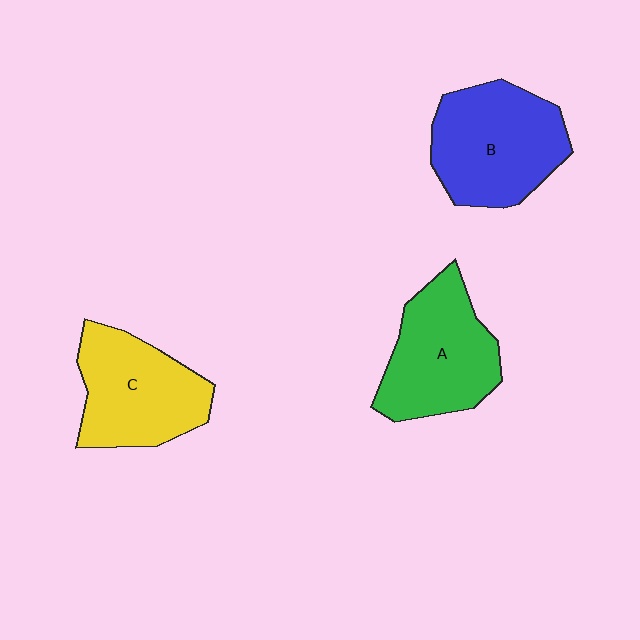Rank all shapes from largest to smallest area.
From largest to smallest: B (blue), A (green), C (yellow).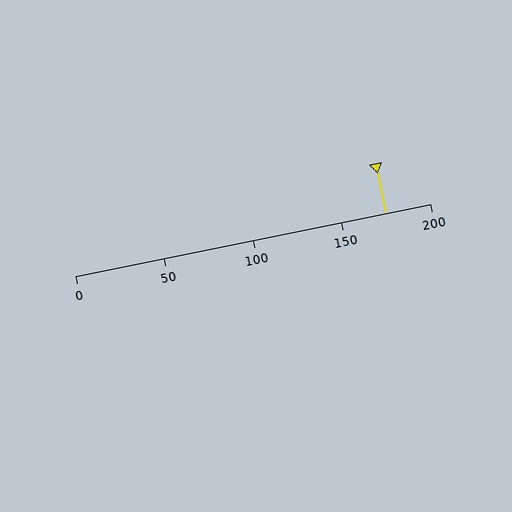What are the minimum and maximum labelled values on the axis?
The axis runs from 0 to 200.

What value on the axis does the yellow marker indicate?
The marker indicates approximately 175.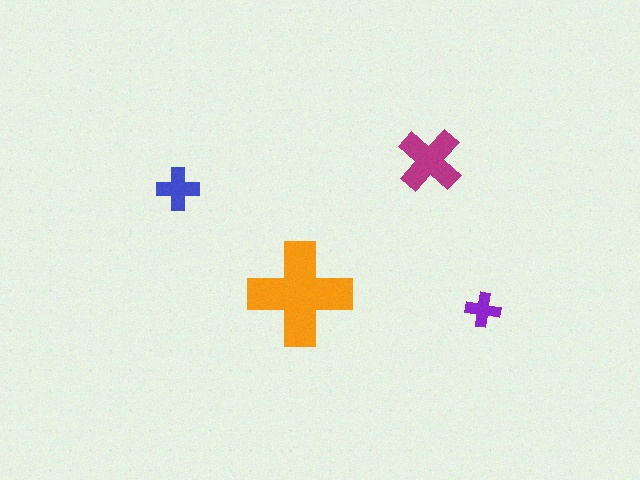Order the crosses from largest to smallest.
the orange one, the magenta one, the blue one, the purple one.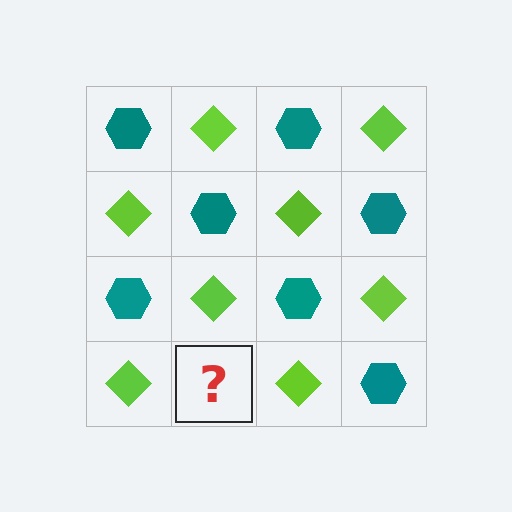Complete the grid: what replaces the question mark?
The question mark should be replaced with a teal hexagon.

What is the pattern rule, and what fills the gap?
The rule is that it alternates teal hexagon and lime diamond in a checkerboard pattern. The gap should be filled with a teal hexagon.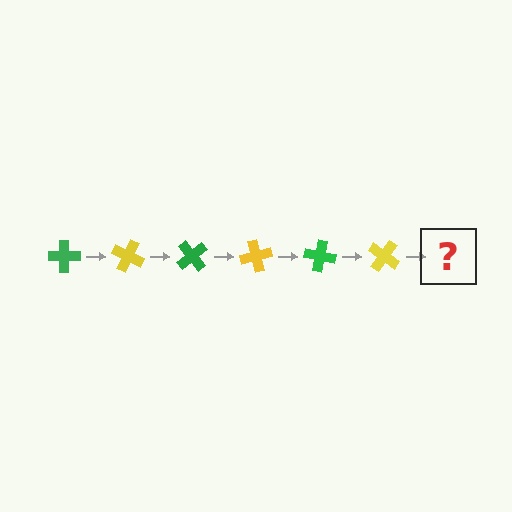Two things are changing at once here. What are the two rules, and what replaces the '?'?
The two rules are that it rotates 25 degrees each step and the color cycles through green and yellow. The '?' should be a green cross, rotated 150 degrees from the start.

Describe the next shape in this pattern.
It should be a green cross, rotated 150 degrees from the start.